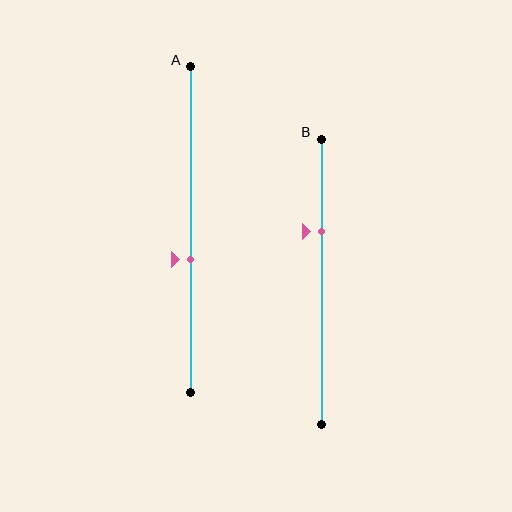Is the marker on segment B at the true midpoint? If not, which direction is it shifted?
No, the marker on segment B is shifted upward by about 18% of the segment length.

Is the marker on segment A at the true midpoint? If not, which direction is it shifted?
No, the marker on segment A is shifted downward by about 9% of the segment length.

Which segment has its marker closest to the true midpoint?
Segment A has its marker closest to the true midpoint.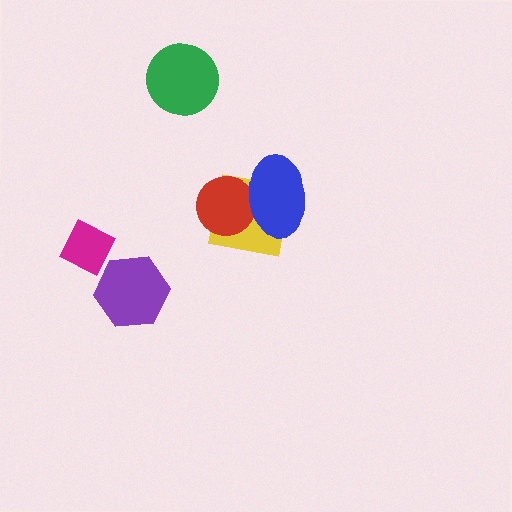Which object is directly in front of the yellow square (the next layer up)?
The red circle is directly in front of the yellow square.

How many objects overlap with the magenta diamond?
0 objects overlap with the magenta diamond.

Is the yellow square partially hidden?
Yes, it is partially covered by another shape.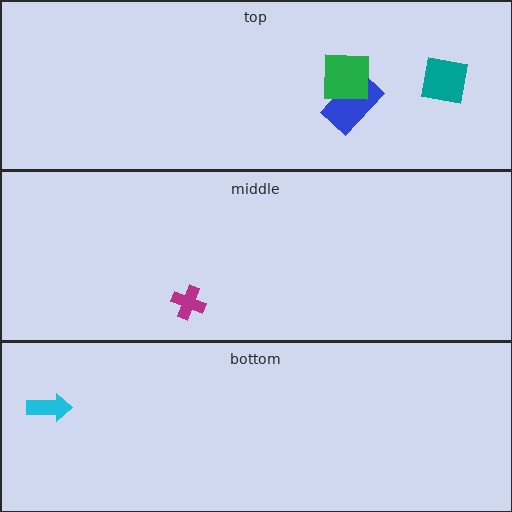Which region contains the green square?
The top region.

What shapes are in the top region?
The blue rectangle, the teal square, the green square.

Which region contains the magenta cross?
The middle region.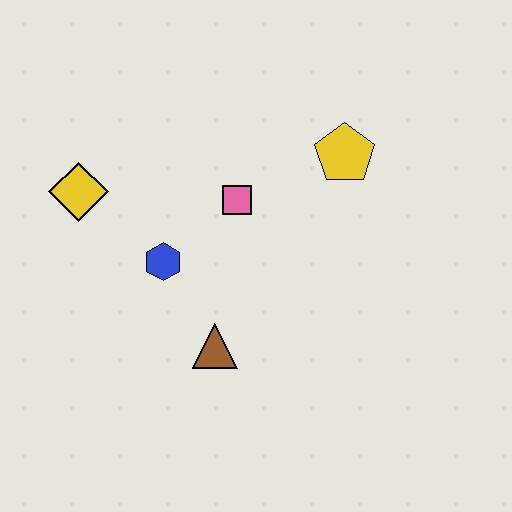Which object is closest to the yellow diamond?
The blue hexagon is closest to the yellow diamond.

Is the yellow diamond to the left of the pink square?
Yes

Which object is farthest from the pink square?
The yellow diamond is farthest from the pink square.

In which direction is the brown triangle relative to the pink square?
The brown triangle is below the pink square.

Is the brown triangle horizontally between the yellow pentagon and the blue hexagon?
Yes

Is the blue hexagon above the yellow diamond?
No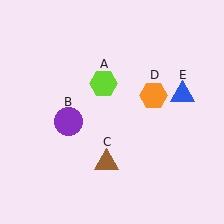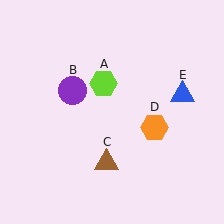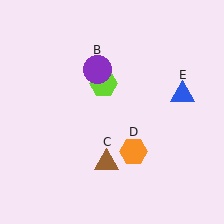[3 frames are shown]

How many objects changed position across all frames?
2 objects changed position: purple circle (object B), orange hexagon (object D).